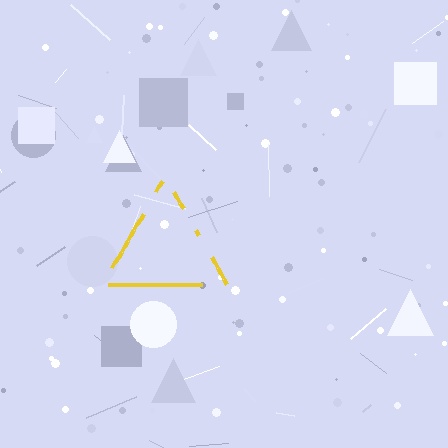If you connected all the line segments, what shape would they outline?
They would outline a triangle.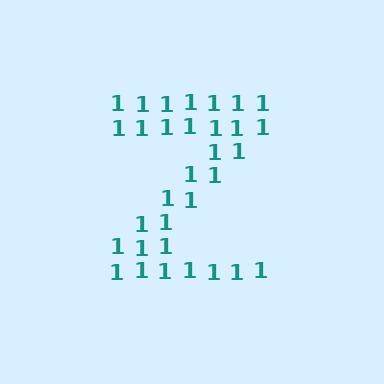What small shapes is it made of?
It is made of small digit 1's.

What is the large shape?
The large shape is the letter Z.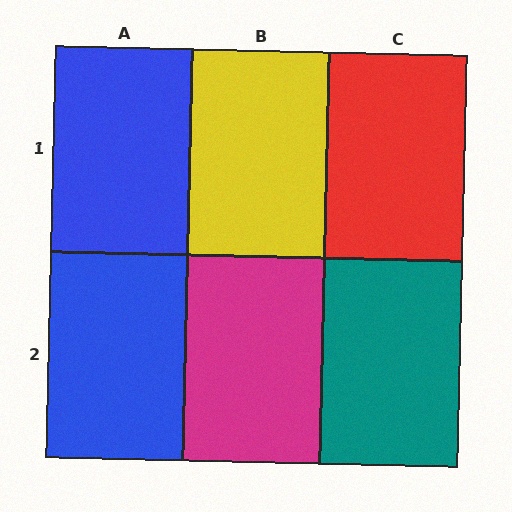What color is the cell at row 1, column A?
Blue.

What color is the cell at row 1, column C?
Red.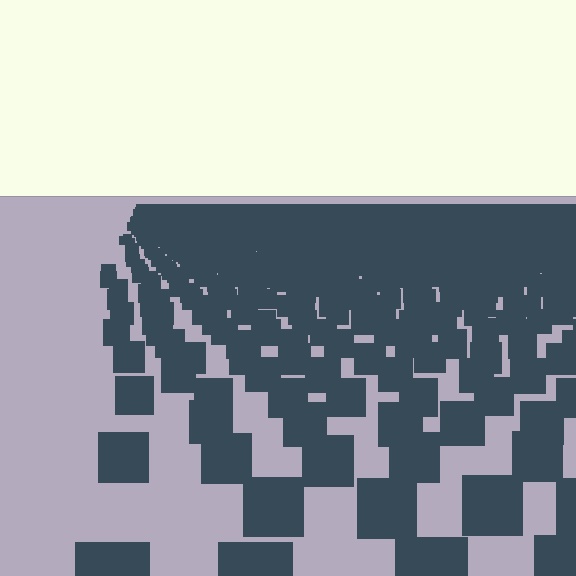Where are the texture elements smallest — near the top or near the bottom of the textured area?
Near the top.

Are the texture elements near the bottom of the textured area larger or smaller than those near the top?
Larger. Near the bottom, elements are closer to the viewer and appear at a bigger on-screen size.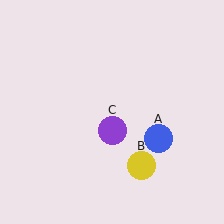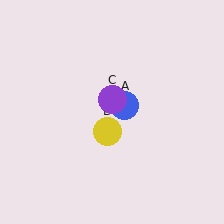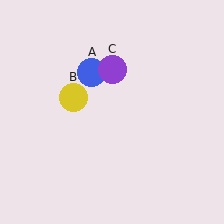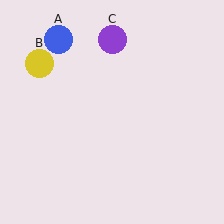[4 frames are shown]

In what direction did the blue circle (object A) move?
The blue circle (object A) moved up and to the left.